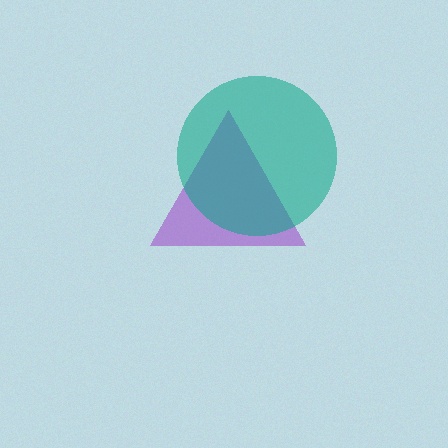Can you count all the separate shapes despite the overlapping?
Yes, there are 2 separate shapes.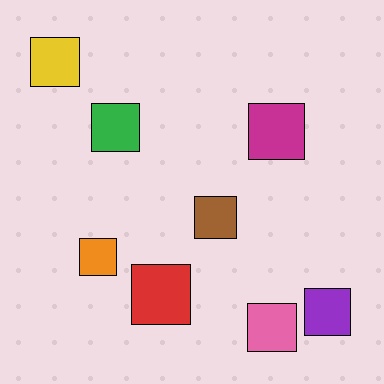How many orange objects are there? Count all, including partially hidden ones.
There is 1 orange object.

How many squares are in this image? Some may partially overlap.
There are 8 squares.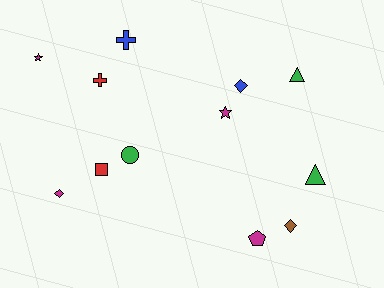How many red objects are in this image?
There are 2 red objects.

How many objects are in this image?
There are 12 objects.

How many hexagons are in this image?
There are no hexagons.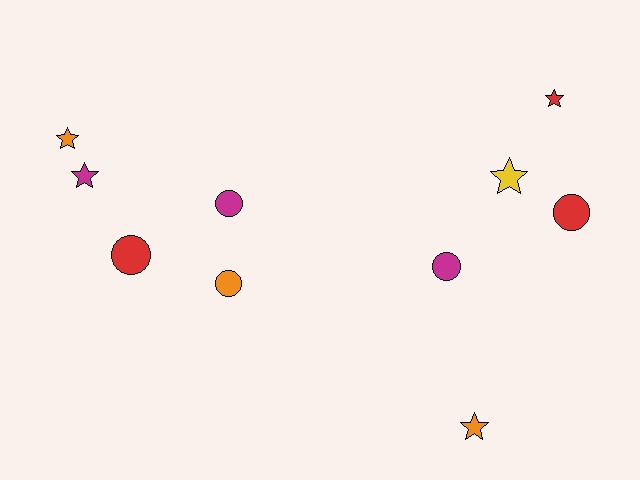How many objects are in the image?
There are 10 objects.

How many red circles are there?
There are 2 red circles.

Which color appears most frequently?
Magenta, with 3 objects.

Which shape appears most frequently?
Circle, with 5 objects.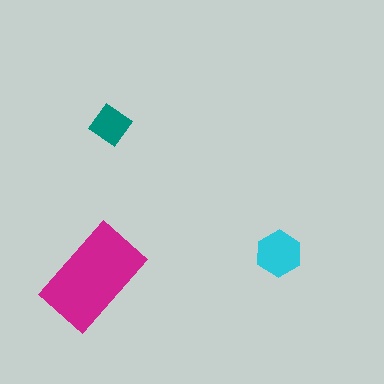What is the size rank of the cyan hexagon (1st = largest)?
2nd.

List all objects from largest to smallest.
The magenta rectangle, the cyan hexagon, the teal diamond.